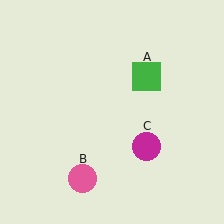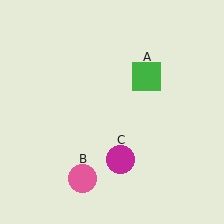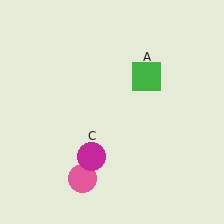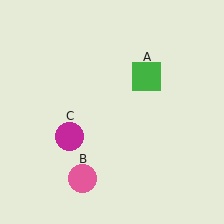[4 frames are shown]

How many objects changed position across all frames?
1 object changed position: magenta circle (object C).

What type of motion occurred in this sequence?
The magenta circle (object C) rotated clockwise around the center of the scene.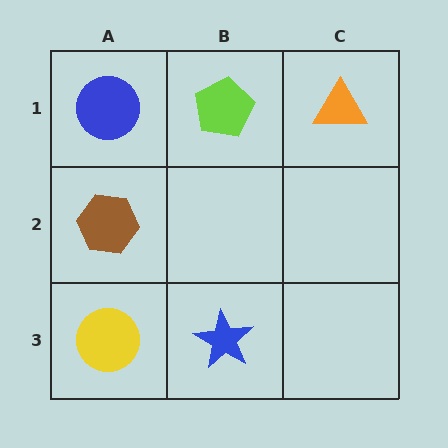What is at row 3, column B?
A blue star.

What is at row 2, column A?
A brown hexagon.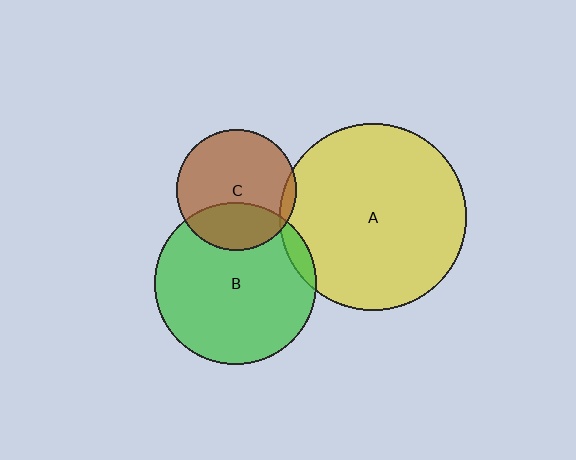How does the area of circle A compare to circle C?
Approximately 2.4 times.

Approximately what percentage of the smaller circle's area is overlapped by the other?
Approximately 5%.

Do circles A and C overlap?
Yes.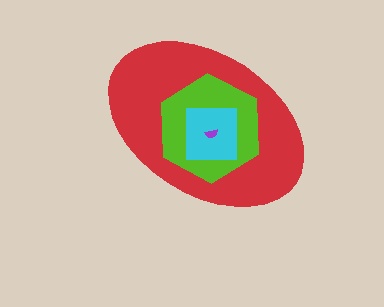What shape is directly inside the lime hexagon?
The cyan square.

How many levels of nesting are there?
4.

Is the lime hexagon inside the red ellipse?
Yes.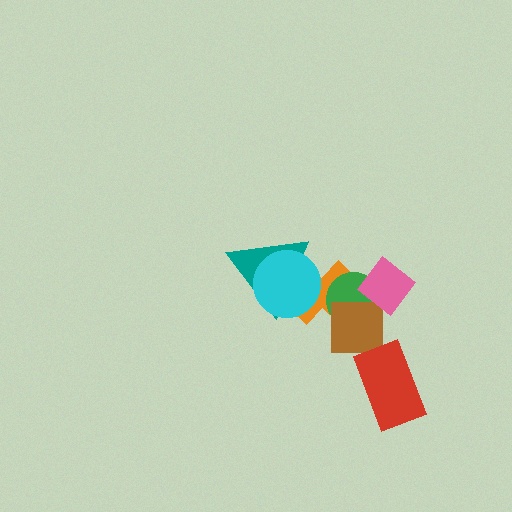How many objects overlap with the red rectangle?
0 objects overlap with the red rectangle.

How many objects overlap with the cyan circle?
2 objects overlap with the cyan circle.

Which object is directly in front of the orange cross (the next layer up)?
The teal triangle is directly in front of the orange cross.